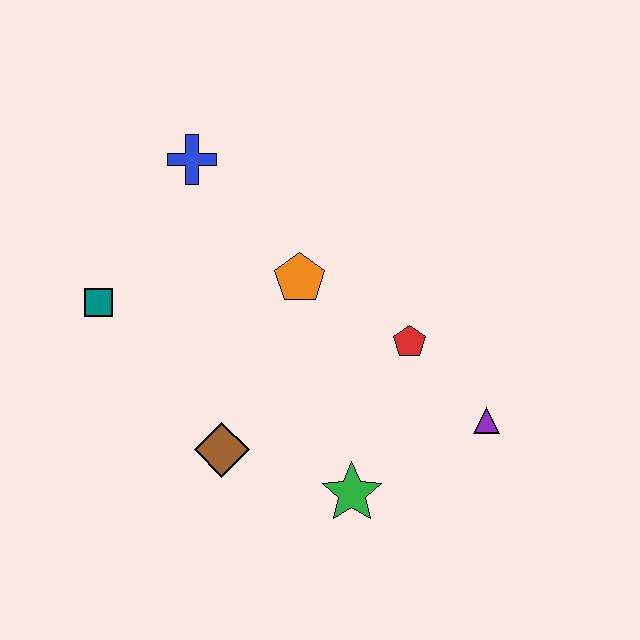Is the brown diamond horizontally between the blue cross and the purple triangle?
Yes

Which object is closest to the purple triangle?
The red pentagon is closest to the purple triangle.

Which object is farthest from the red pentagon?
The teal square is farthest from the red pentagon.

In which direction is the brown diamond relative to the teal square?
The brown diamond is below the teal square.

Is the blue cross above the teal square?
Yes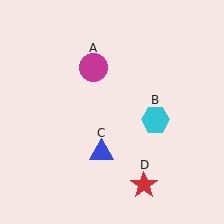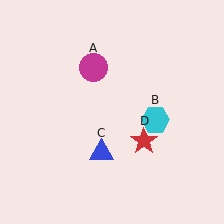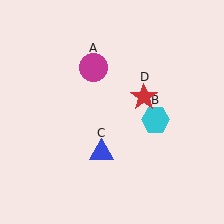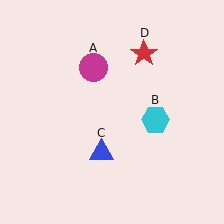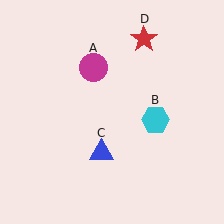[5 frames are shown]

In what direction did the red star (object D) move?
The red star (object D) moved up.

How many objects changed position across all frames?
1 object changed position: red star (object D).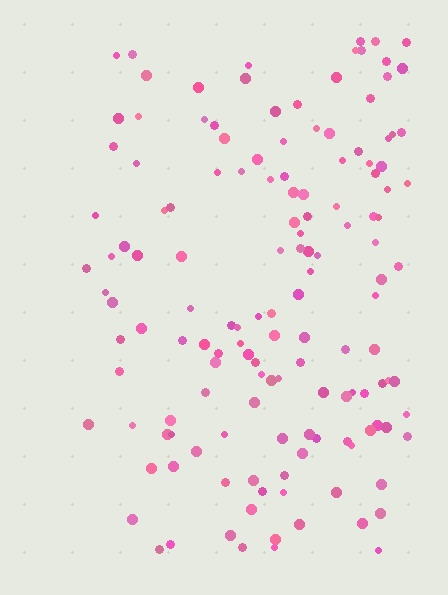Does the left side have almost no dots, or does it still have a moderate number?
Still a moderate number, just noticeably fewer than the right.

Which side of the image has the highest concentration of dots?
The right.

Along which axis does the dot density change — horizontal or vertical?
Horizontal.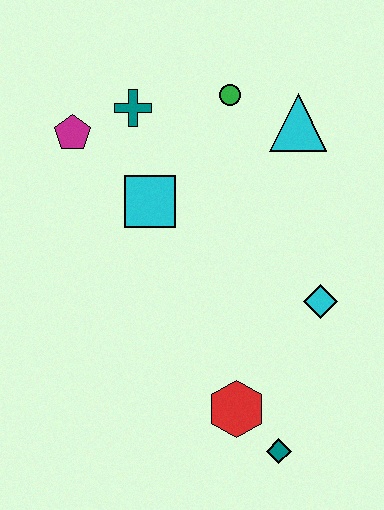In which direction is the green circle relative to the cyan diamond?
The green circle is above the cyan diamond.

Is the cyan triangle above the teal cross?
No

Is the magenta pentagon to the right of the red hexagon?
No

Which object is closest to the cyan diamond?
The red hexagon is closest to the cyan diamond.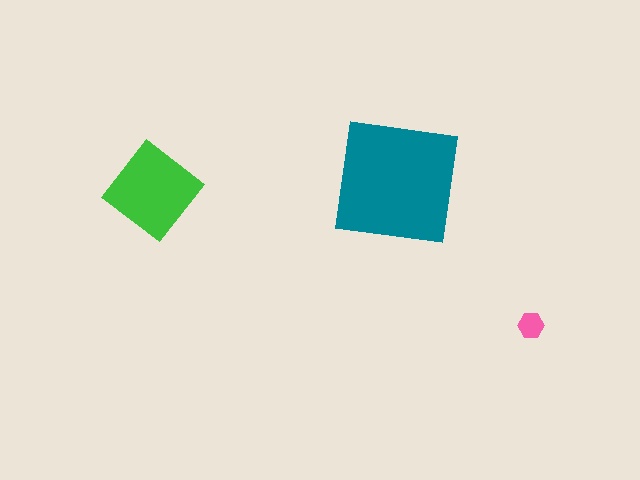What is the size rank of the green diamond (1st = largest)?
2nd.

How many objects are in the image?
There are 3 objects in the image.